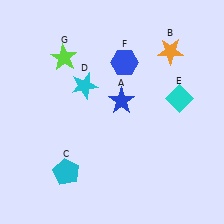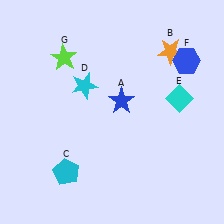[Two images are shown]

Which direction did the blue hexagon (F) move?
The blue hexagon (F) moved right.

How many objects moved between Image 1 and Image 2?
1 object moved between the two images.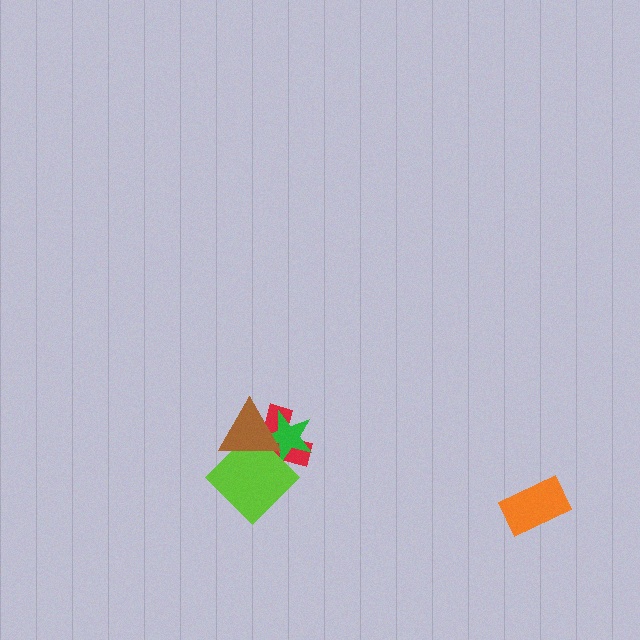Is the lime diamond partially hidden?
Yes, it is partially covered by another shape.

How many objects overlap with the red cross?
3 objects overlap with the red cross.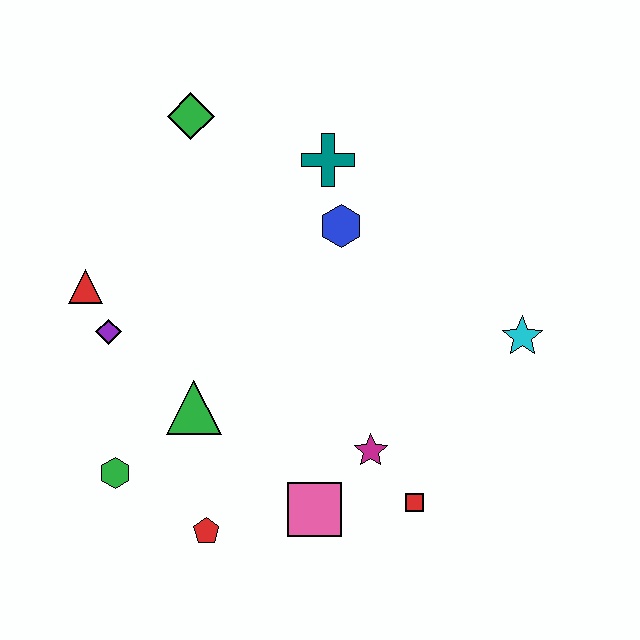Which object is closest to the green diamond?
The teal cross is closest to the green diamond.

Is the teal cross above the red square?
Yes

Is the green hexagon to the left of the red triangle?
No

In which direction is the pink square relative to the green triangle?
The pink square is to the right of the green triangle.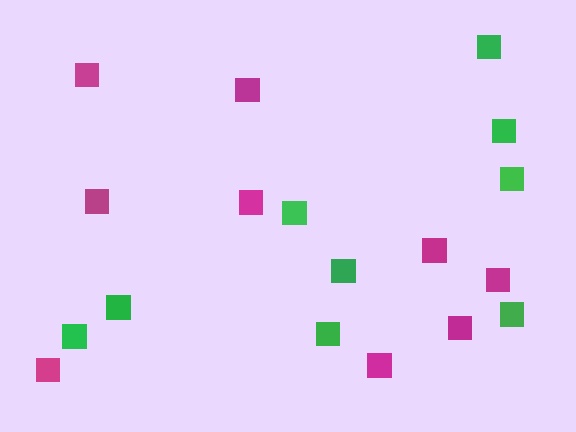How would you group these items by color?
There are 2 groups: one group of green squares (9) and one group of magenta squares (9).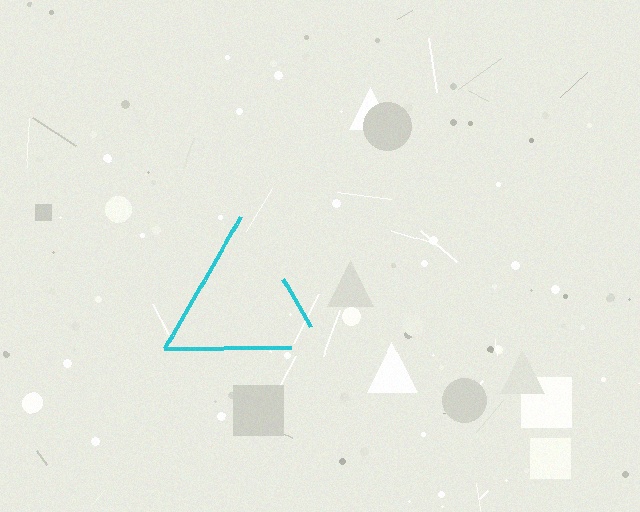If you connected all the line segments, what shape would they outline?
They would outline a triangle.